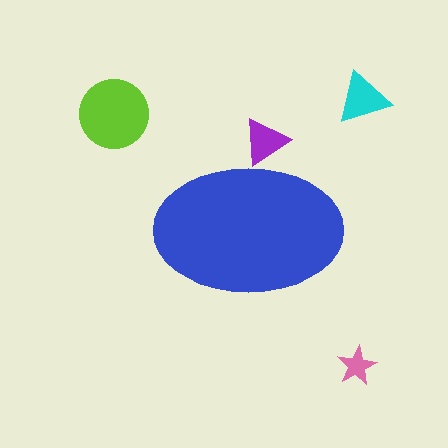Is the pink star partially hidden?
No, the pink star is fully visible.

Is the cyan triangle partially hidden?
No, the cyan triangle is fully visible.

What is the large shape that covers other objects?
A blue ellipse.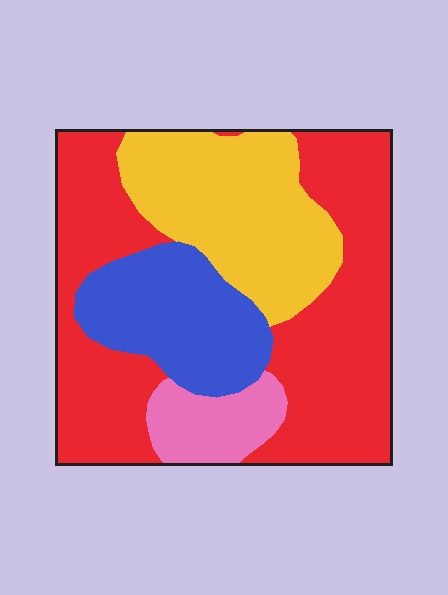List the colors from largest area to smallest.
From largest to smallest: red, yellow, blue, pink.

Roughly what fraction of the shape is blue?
Blue covers 18% of the shape.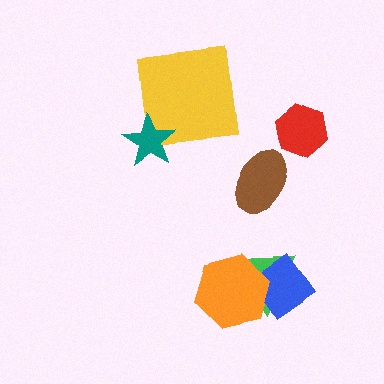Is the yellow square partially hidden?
Yes, it is partially covered by another shape.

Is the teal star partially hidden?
No, no other shape covers it.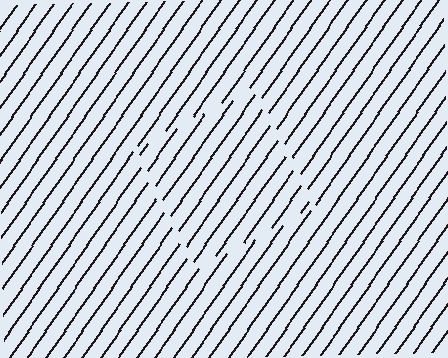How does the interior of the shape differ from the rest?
The interior of the shape contains the same grating, shifted by half a period — the contour is defined by the phase discontinuity where line-ends from the inner and outer gratings abut.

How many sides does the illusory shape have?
4 sides — the line-ends trace a square.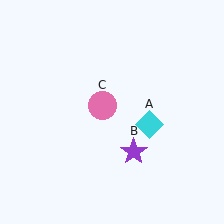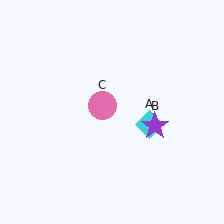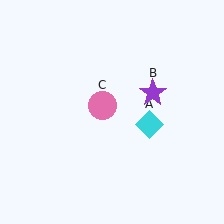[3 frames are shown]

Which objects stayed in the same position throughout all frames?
Cyan diamond (object A) and pink circle (object C) remained stationary.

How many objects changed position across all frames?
1 object changed position: purple star (object B).